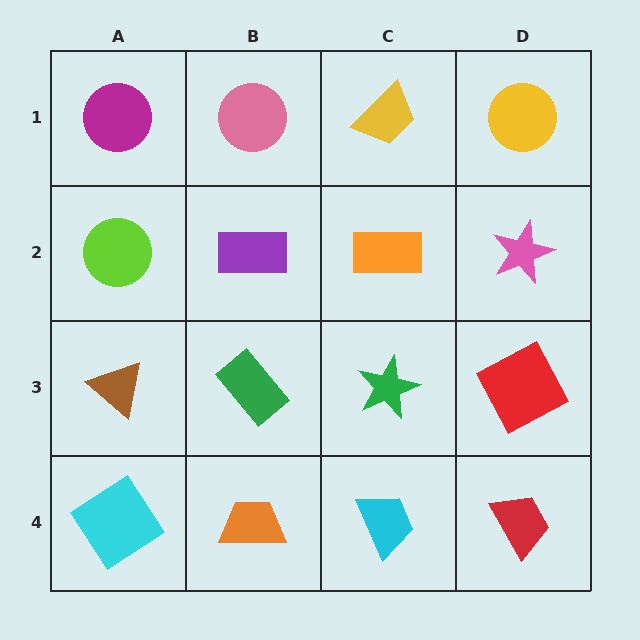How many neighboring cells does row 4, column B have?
3.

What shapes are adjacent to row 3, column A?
A lime circle (row 2, column A), a cyan diamond (row 4, column A), a green rectangle (row 3, column B).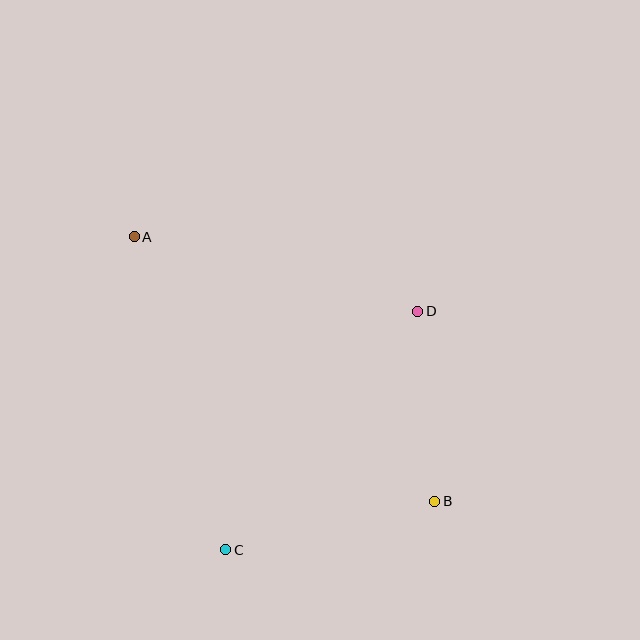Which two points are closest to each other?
Points B and D are closest to each other.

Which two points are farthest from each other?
Points A and B are farthest from each other.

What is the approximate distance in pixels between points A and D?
The distance between A and D is approximately 293 pixels.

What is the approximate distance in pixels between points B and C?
The distance between B and C is approximately 215 pixels.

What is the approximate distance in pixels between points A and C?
The distance between A and C is approximately 326 pixels.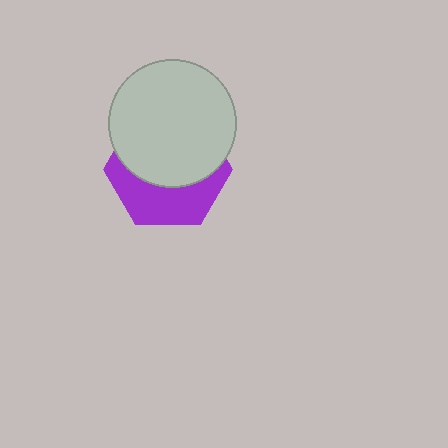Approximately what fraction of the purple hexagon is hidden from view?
Roughly 58% of the purple hexagon is hidden behind the light gray circle.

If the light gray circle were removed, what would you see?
You would see the complete purple hexagon.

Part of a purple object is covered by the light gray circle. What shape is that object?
It is a hexagon.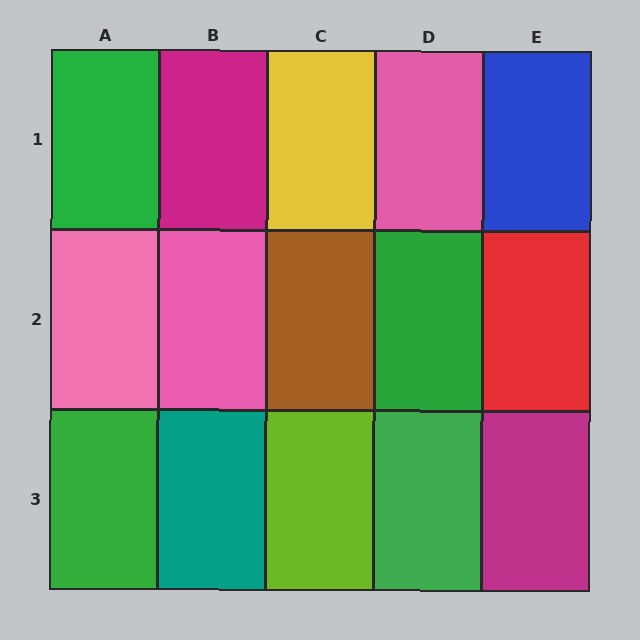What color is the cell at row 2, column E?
Red.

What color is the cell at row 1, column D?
Pink.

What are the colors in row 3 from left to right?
Green, teal, lime, green, magenta.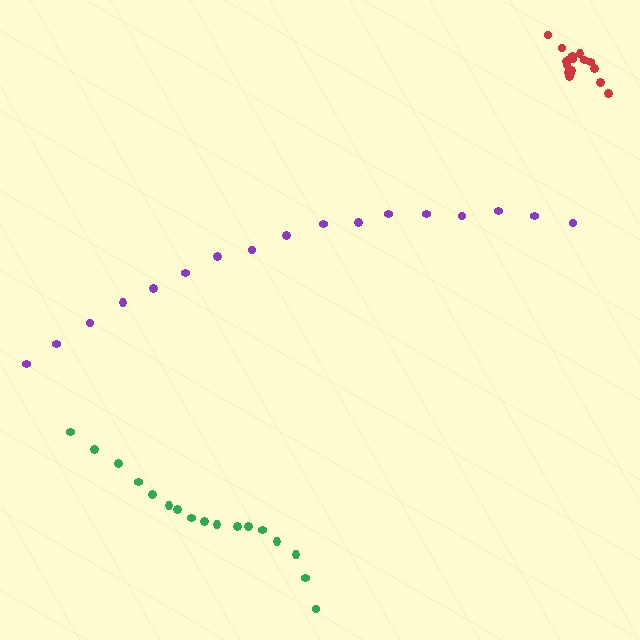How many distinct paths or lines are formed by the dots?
There are 3 distinct paths.